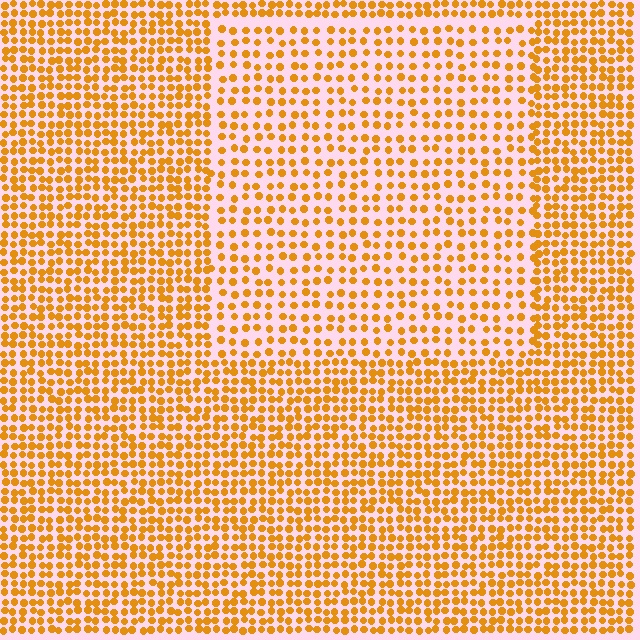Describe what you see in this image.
The image contains small orange elements arranged at two different densities. A rectangle-shaped region is visible where the elements are less densely packed than the surrounding area.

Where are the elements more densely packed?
The elements are more densely packed outside the rectangle boundary.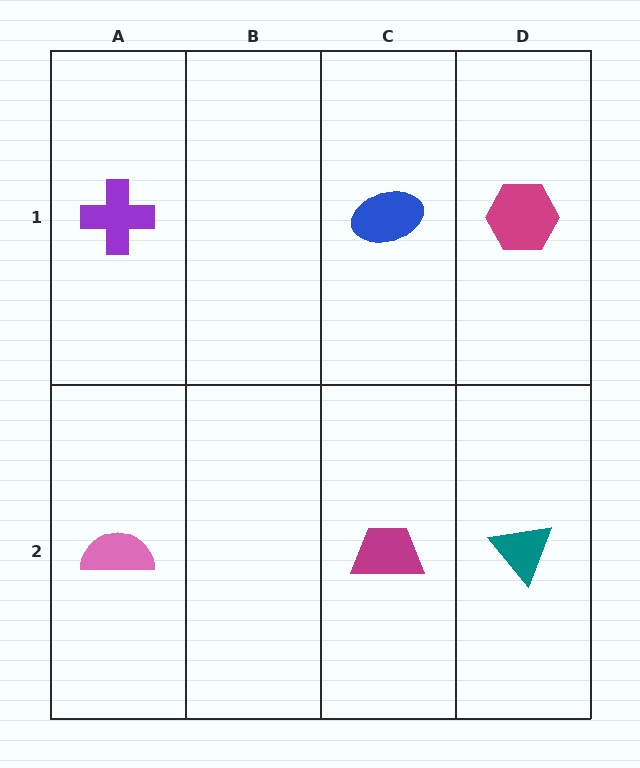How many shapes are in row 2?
3 shapes.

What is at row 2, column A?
A pink semicircle.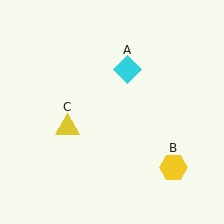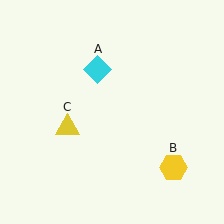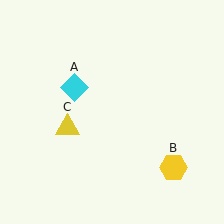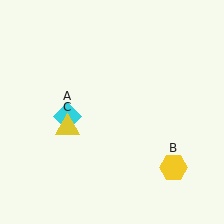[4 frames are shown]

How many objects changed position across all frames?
1 object changed position: cyan diamond (object A).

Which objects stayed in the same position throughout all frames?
Yellow hexagon (object B) and yellow triangle (object C) remained stationary.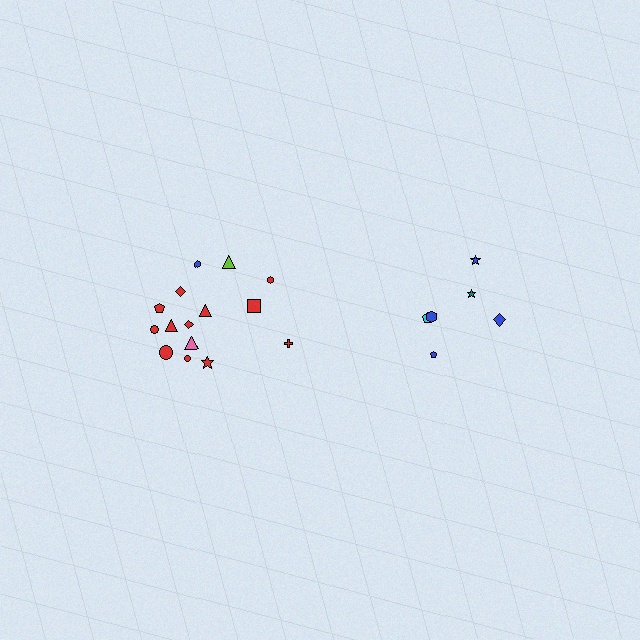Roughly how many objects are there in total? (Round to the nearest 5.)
Roughly 20 objects in total.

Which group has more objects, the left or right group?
The left group.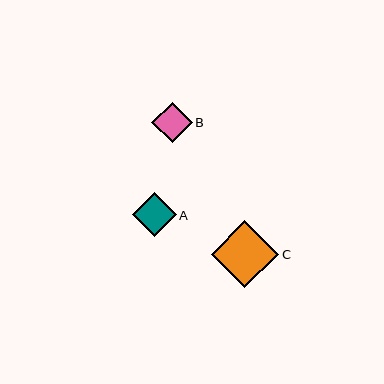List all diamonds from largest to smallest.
From largest to smallest: C, A, B.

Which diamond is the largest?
Diamond C is the largest with a size of approximately 67 pixels.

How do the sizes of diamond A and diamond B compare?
Diamond A and diamond B are approximately the same size.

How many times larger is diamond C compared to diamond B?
Diamond C is approximately 1.7 times the size of diamond B.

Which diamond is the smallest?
Diamond B is the smallest with a size of approximately 41 pixels.